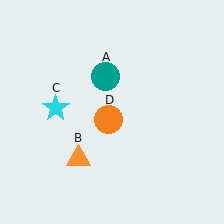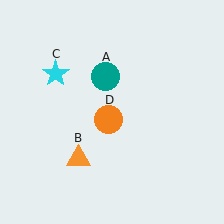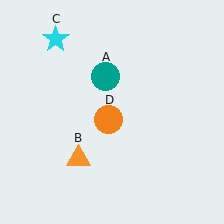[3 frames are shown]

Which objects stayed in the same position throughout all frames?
Teal circle (object A) and orange triangle (object B) and orange circle (object D) remained stationary.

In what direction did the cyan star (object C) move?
The cyan star (object C) moved up.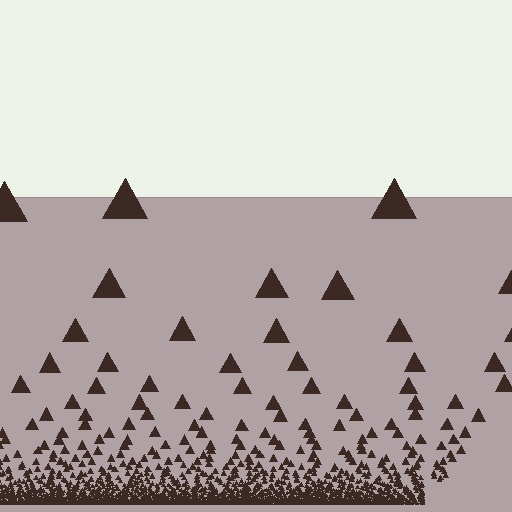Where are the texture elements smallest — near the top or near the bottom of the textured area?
Near the bottom.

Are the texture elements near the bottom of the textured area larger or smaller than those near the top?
Smaller. The gradient is inverted — elements near the bottom are smaller and denser.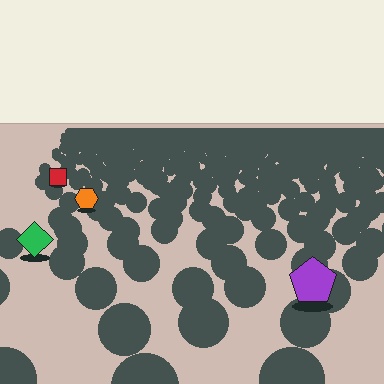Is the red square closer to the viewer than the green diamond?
No. The green diamond is closer — you can tell from the texture gradient: the ground texture is coarser near it.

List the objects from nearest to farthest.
From nearest to farthest: the purple pentagon, the green diamond, the orange hexagon, the red square.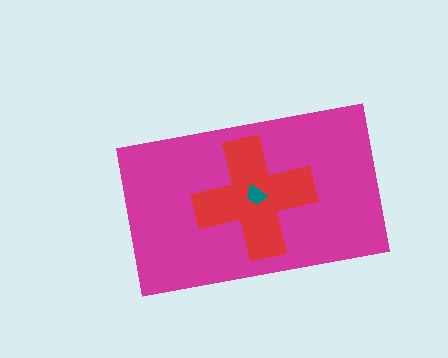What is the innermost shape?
The teal trapezoid.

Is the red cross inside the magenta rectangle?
Yes.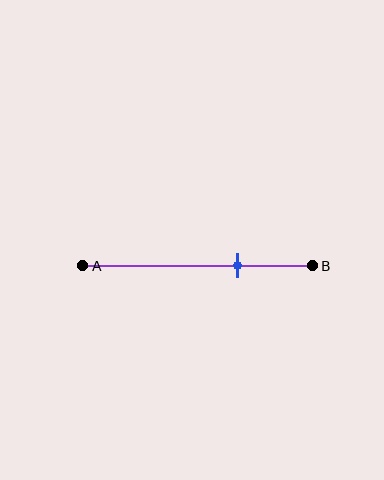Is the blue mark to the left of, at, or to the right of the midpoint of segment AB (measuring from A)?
The blue mark is to the right of the midpoint of segment AB.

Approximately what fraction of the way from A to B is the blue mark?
The blue mark is approximately 65% of the way from A to B.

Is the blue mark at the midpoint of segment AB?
No, the mark is at about 65% from A, not at the 50% midpoint.